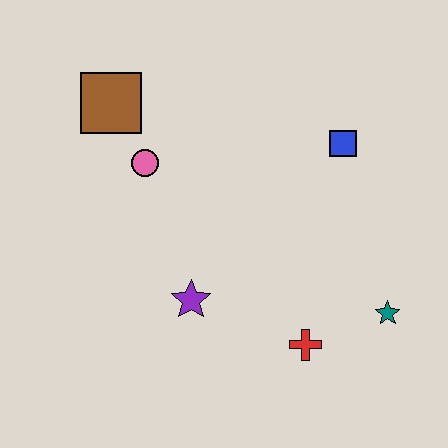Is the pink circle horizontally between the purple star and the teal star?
No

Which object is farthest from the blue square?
The brown square is farthest from the blue square.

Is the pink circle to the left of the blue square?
Yes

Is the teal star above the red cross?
Yes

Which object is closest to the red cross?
The teal star is closest to the red cross.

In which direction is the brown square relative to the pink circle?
The brown square is above the pink circle.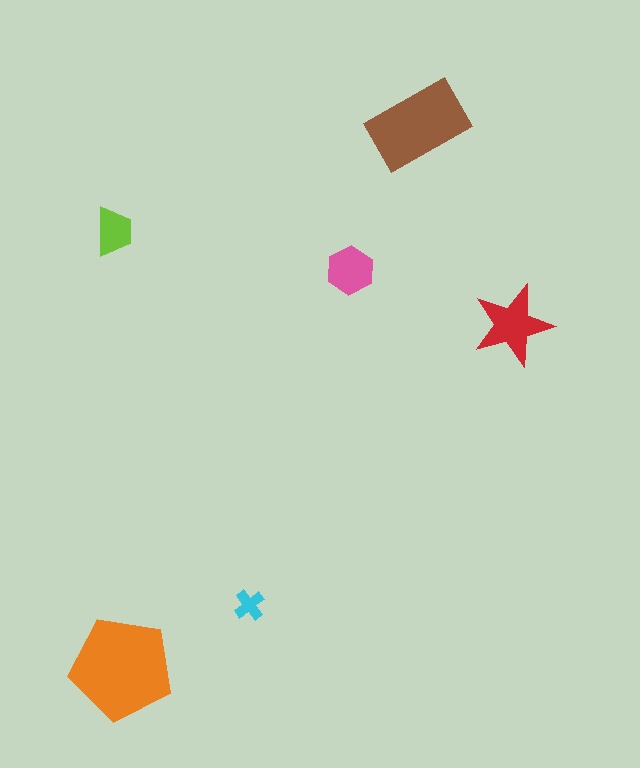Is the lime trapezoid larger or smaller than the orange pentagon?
Smaller.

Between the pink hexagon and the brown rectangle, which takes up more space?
The brown rectangle.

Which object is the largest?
The orange pentagon.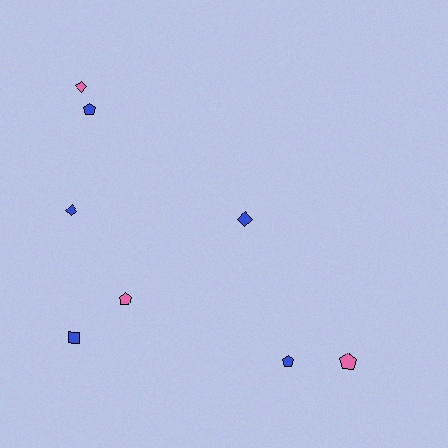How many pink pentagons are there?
There are 2 pink pentagons.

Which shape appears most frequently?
Pentagon, with 4 objects.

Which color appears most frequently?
Blue, with 5 objects.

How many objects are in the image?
There are 8 objects.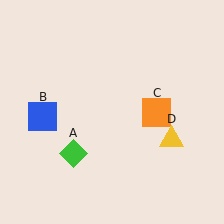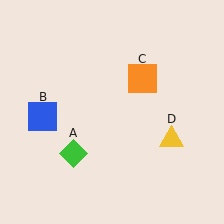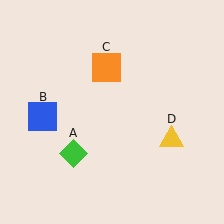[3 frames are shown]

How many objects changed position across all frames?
1 object changed position: orange square (object C).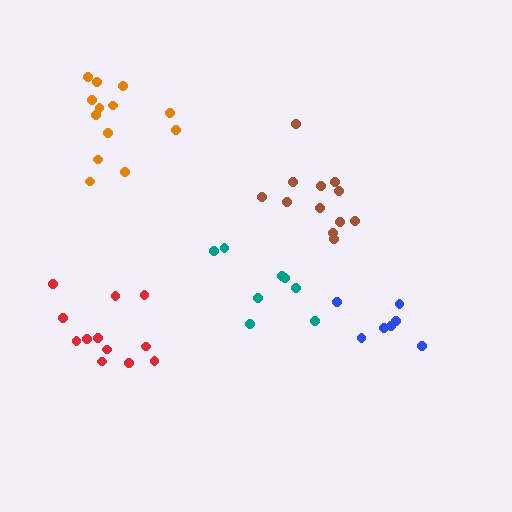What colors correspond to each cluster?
The clusters are colored: teal, orange, red, brown, blue.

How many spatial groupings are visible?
There are 5 spatial groupings.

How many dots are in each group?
Group 1: 8 dots, Group 2: 13 dots, Group 3: 12 dots, Group 4: 12 dots, Group 5: 7 dots (52 total).